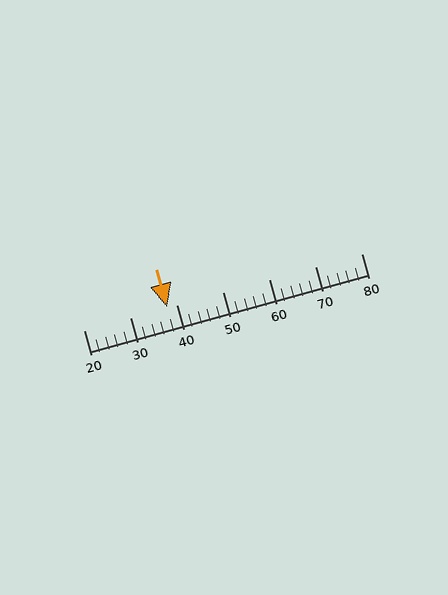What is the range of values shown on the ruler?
The ruler shows values from 20 to 80.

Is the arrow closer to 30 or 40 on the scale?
The arrow is closer to 40.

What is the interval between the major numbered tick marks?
The major tick marks are spaced 10 units apart.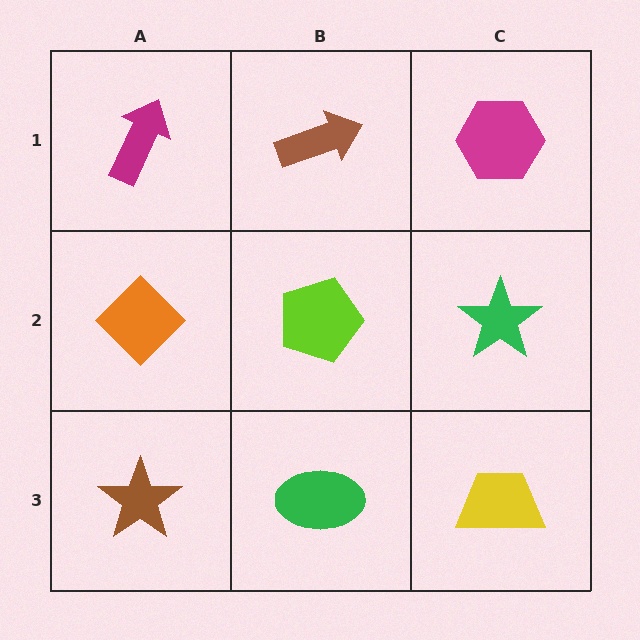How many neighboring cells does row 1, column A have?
2.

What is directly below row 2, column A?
A brown star.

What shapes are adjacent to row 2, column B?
A brown arrow (row 1, column B), a green ellipse (row 3, column B), an orange diamond (row 2, column A), a green star (row 2, column C).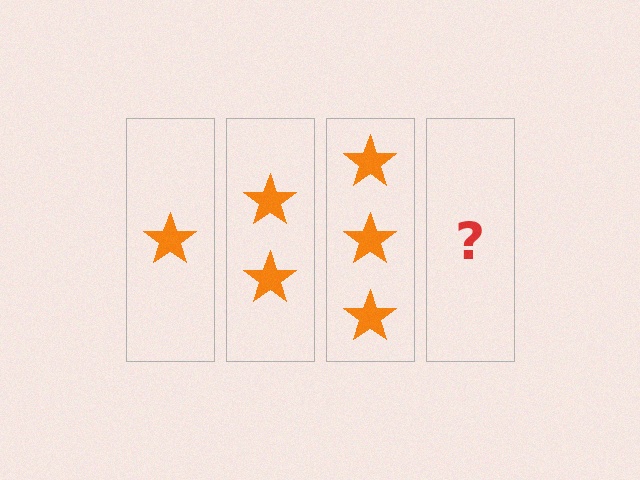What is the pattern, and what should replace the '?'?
The pattern is that each step adds one more star. The '?' should be 4 stars.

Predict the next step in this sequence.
The next step is 4 stars.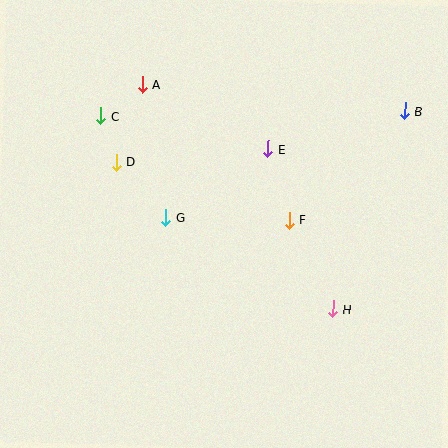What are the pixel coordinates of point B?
Point B is at (404, 111).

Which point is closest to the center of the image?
Point G at (166, 218) is closest to the center.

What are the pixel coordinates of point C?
Point C is at (101, 116).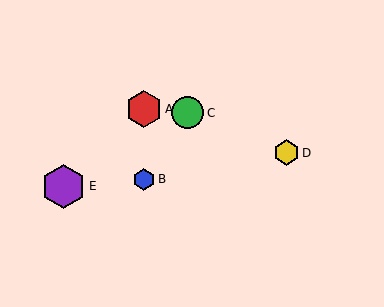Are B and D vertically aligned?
No, B is at x≈144 and D is at x≈287.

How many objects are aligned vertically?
2 objects (A, B) are aligned vertically.